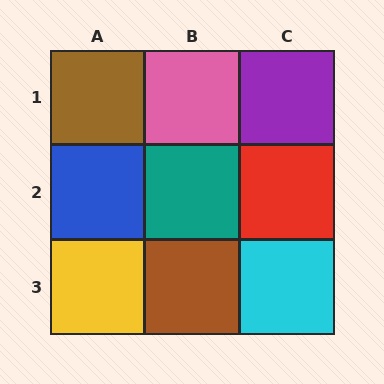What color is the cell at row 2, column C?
Red.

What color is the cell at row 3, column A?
Yellow.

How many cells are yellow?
1 cell is yellow.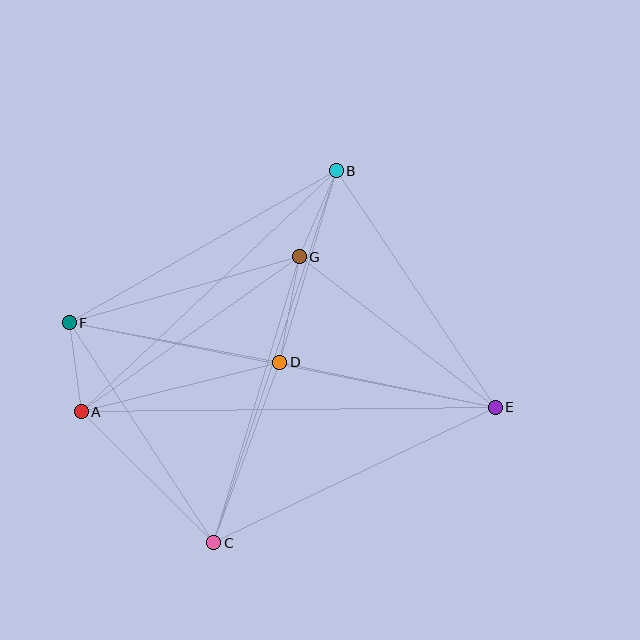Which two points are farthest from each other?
Points E and F are farthest from each other.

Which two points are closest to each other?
Points A and F are closest to each other.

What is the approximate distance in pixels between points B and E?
The distance between B and E is approximately 285 pixels.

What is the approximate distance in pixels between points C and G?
The distance between C and G is approximately 299 pixels.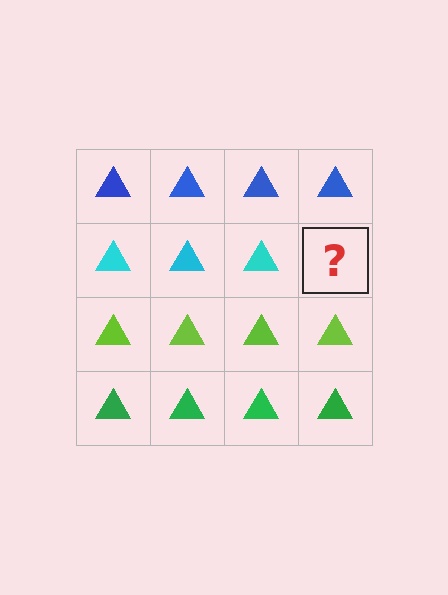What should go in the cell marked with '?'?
The missing cell should contain a cyan triangle.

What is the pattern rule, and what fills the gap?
The rule is that each row has a consistent color. The gap should be filled with a cyan triangle.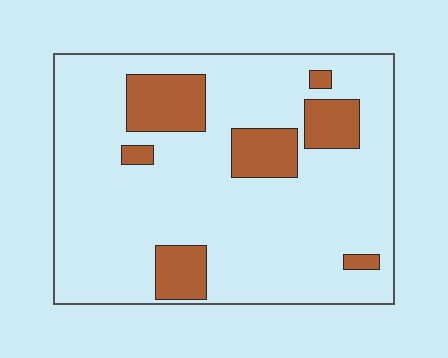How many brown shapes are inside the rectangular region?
7.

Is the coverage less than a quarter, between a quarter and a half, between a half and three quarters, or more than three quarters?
Less than a quarter.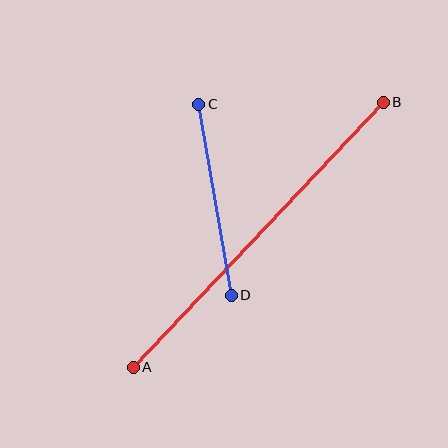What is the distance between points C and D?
The distance is approximately 194 pixels.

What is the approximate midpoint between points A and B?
The midpoint is at approximately (258, 235) pixels.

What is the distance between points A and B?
The distance is approximately 365 pixels.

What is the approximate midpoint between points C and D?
The midpoint is at approximately (215, 200) pixels.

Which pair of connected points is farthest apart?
Points A and B are farthest apart.